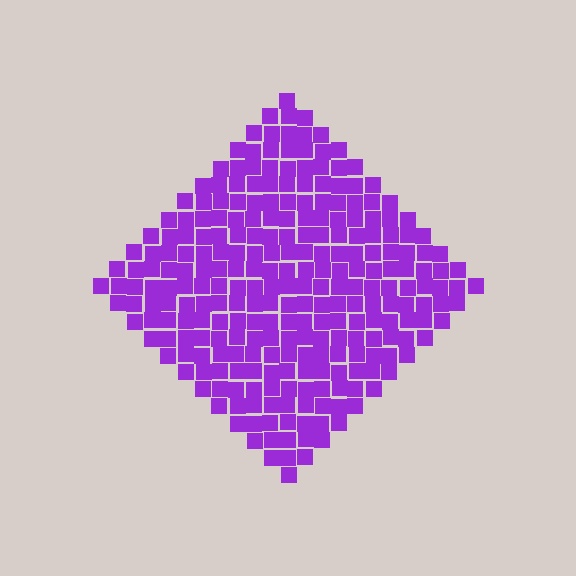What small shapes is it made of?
It is made of small squares.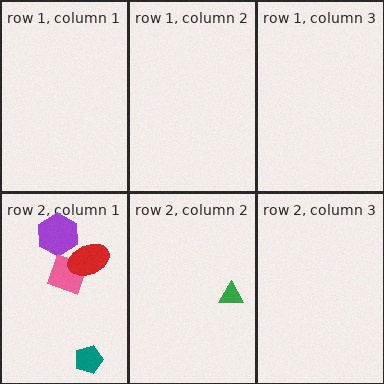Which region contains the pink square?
The row 2, column 1 region.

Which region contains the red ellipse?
The row 2, column 1 region.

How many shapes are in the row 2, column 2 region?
1.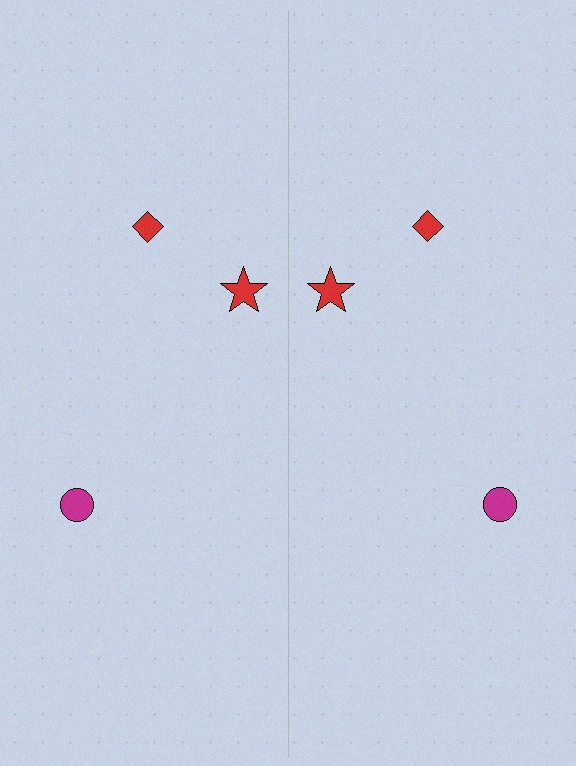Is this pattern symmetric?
Yes, this pattern has bilateral (reflection) symmetry.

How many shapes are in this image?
There are 6 shapes in this image.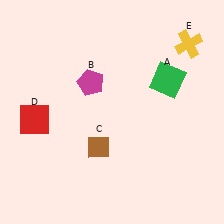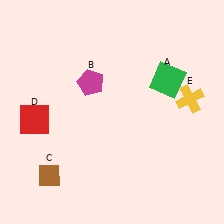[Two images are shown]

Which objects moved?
The objects that moved are: the brown diamond (C), the yellow cross (E).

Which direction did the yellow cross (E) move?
The yellow cross (E) moved down.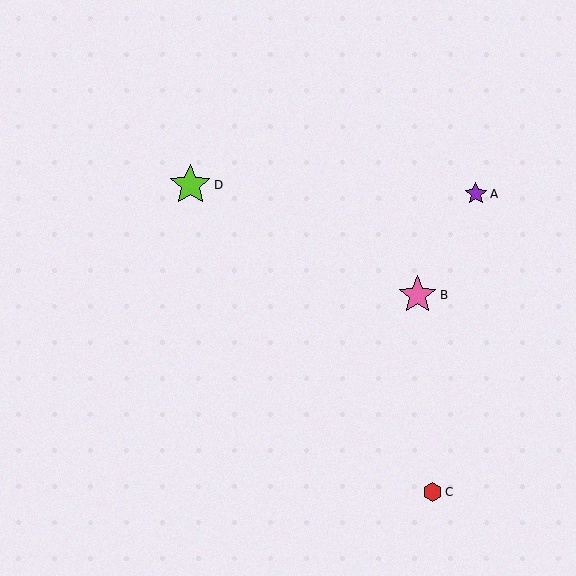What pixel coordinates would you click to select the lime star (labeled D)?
Click at (190, 185) to select the lime star D.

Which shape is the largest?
The lime star (labeled D) is the largest.